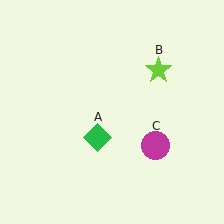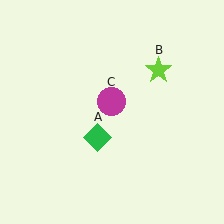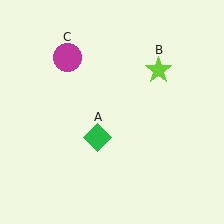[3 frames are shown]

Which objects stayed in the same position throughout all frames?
Green diamond (object A) and lime star (object B) remained stationary.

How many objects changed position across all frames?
1 object changed position: magenta circle (object C).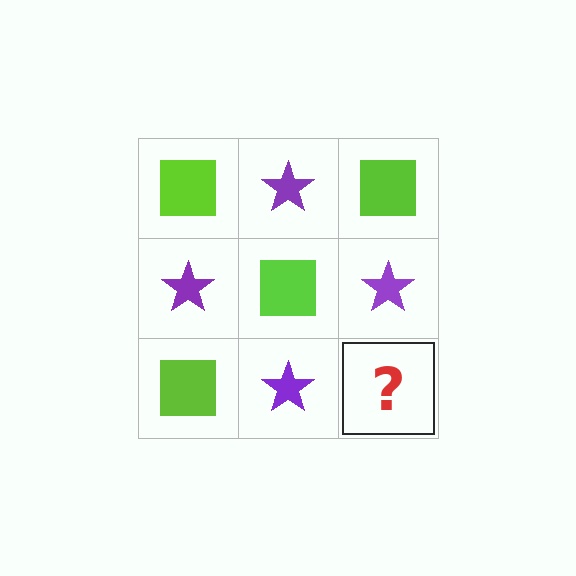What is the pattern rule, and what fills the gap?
The rule is that it alternates lime square and purple star in a checkerboard pattern. The gap should be filled with a lime square.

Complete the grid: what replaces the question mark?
The question mark should be replaced with a lime square.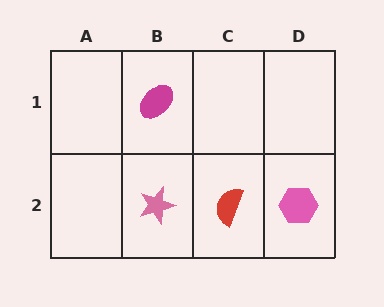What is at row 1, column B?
A magenta ellipse.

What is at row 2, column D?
A pink hexagon.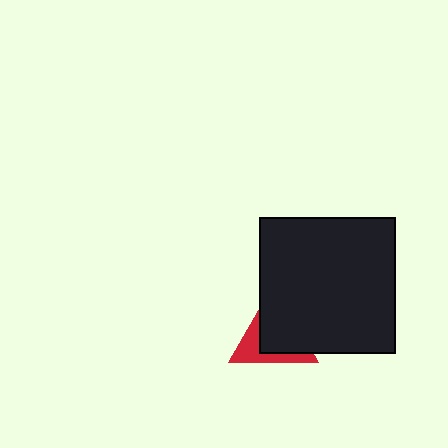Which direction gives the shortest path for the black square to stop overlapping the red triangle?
Moving toward the upper-right gives the shortest separation.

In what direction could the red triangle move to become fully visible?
The red triangle could move toward the lower-left. That would shift it out from behind the black square entirely.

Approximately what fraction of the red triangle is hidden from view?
Roughly 60% of the red triangle is hidden behind the black square.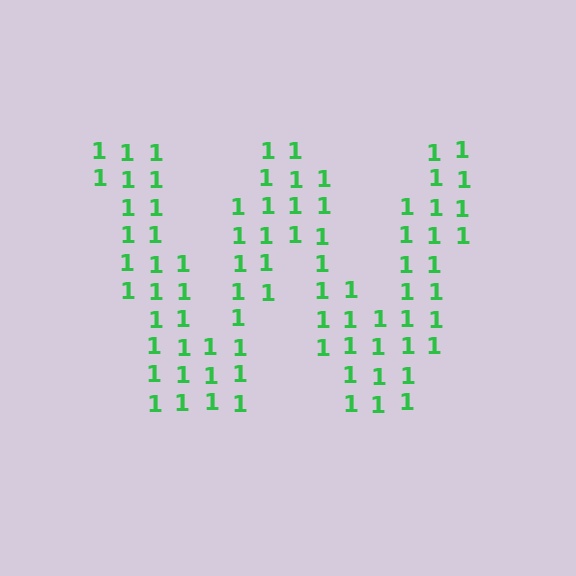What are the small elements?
The small elements are digit 1's.